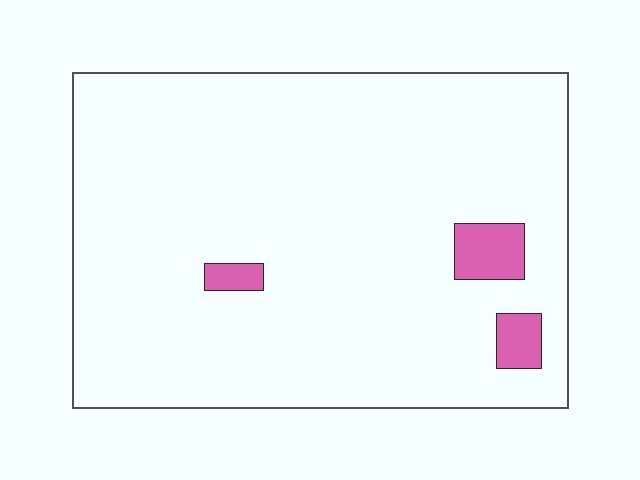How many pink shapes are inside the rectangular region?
3.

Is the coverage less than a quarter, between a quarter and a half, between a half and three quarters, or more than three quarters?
Less than a quarter.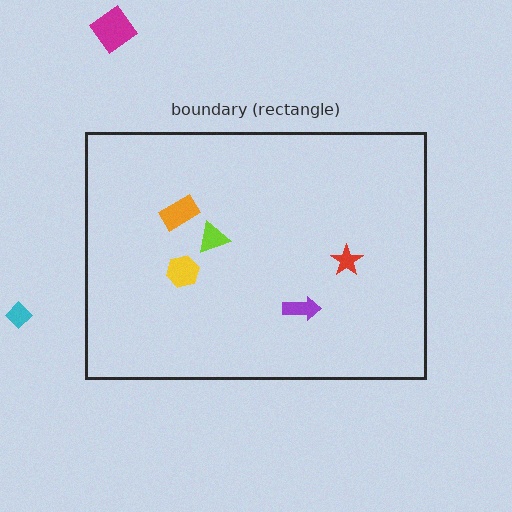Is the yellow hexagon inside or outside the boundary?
Inside.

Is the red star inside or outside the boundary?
Inside.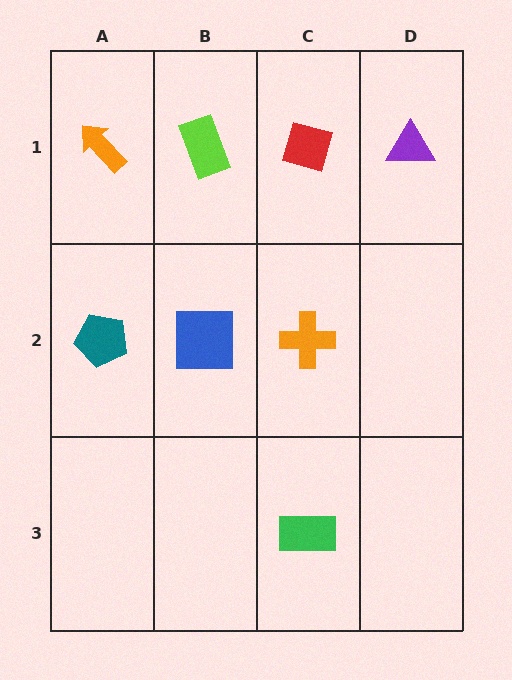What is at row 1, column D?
A purple triangle.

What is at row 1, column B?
A lime rectangle.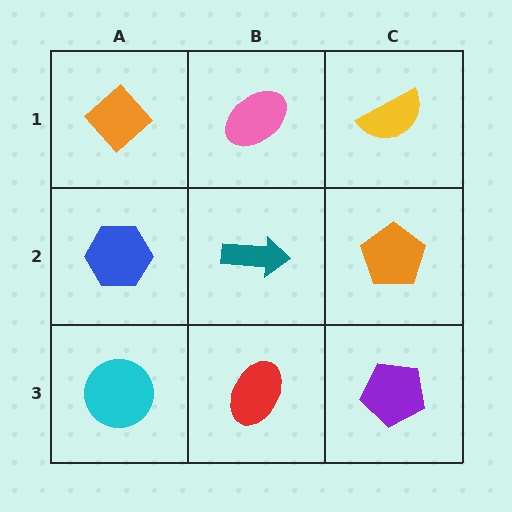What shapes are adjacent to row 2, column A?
An orange diamond (row 1, column A), a cyan circle (row 3, column A), a teal arrow (row 2, column B).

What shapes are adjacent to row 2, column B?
A pink ellipse (row 1, column B), a red ellipse (row 3, column B), a blue hexagon (row 2, column A), an orange pentagon (row 2, column C).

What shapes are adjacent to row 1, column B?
A teal arrow (row 2, column B), an orange diamond (row 1, column A), a yellow semicircle (row 1, column C).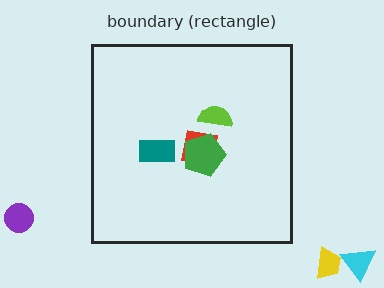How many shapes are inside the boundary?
4 inside, 3 outside.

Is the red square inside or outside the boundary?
Inside.